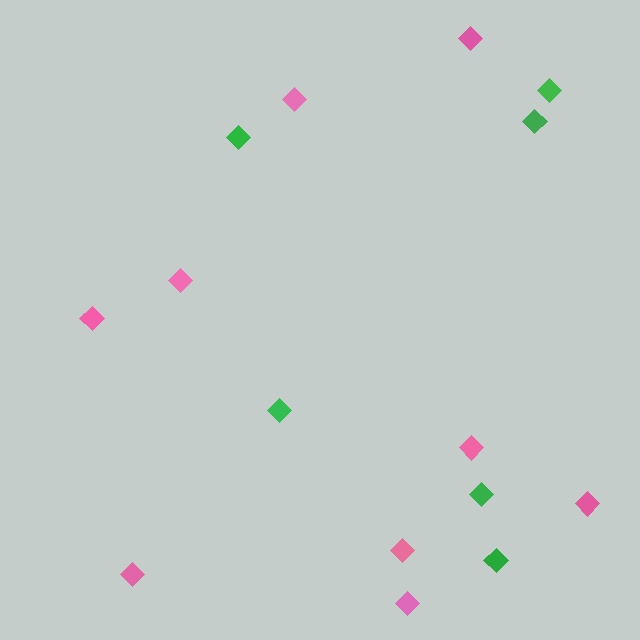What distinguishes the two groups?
There are 2 groups: one group of pink diamonds (9) and one group of green diamonds (6).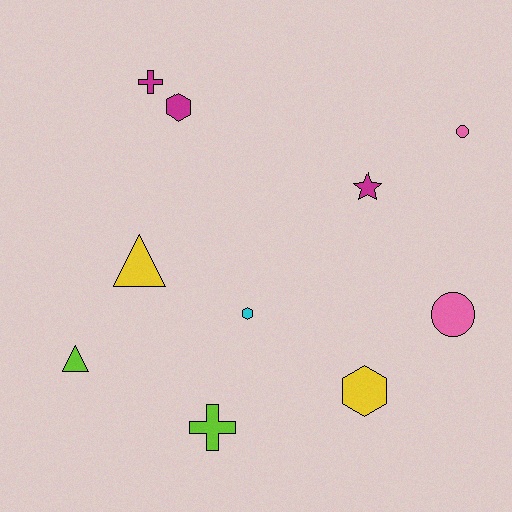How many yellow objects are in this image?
There are 2 yellow objects.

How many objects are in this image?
There are 10 objects.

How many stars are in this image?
There is 1 star.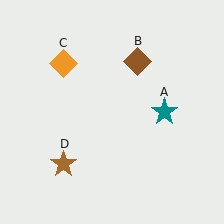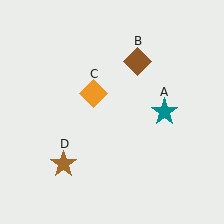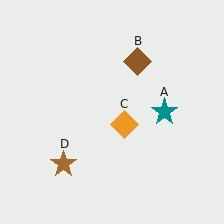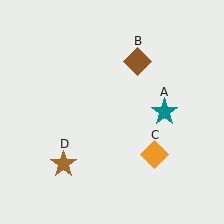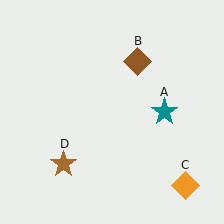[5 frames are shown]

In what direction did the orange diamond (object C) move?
The orange diamond (object C) moved down and to the right.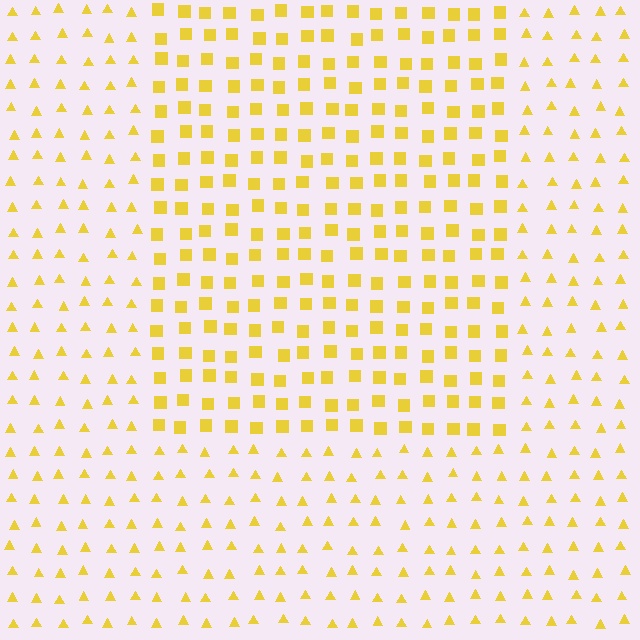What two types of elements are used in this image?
The image uses squares inside the rectangle region and triangles outside it.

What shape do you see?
I see a rectangle.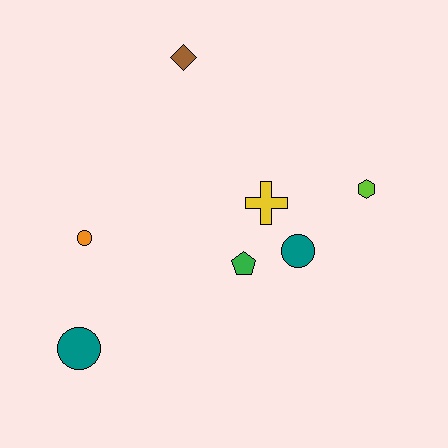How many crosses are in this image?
There is 1 cross.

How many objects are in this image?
There are 7 objects.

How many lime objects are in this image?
There is 1 lime object.